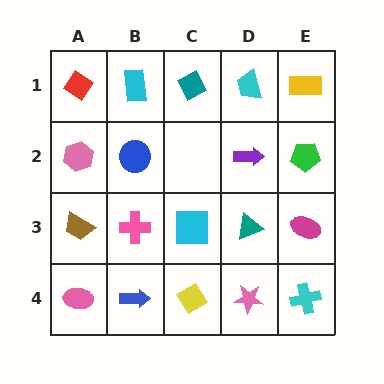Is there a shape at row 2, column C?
No, that cell is empty.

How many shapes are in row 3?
5 shapes.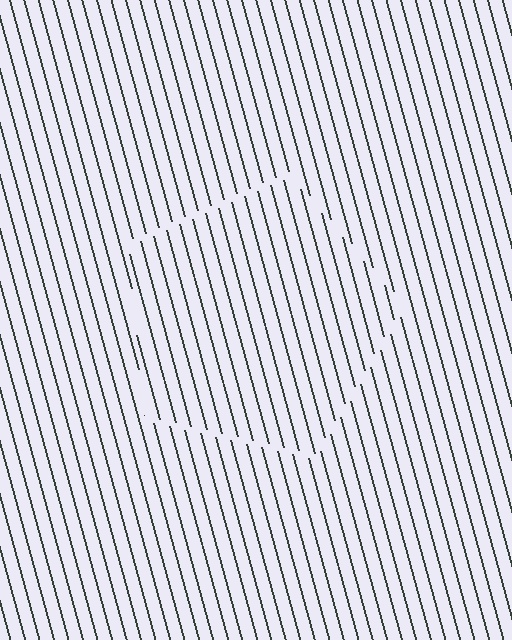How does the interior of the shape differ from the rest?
The interior of the shape contains the same grating, shifted by half a period — the contour is defined by the phase discontinuity where line-ends from the inner and outer gratings abut.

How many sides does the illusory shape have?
5 sides — the line-ends trace a pentagon.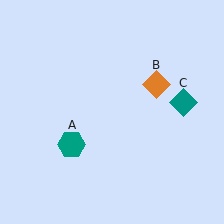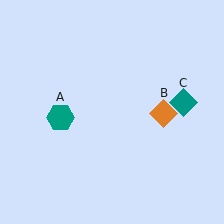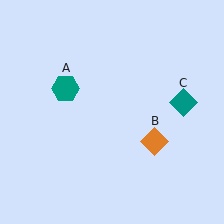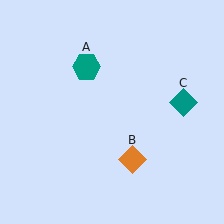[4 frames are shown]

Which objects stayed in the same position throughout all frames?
Teal diamond (object C) remained stationary.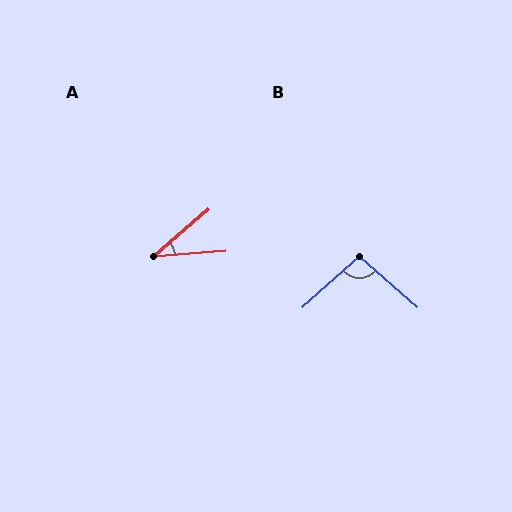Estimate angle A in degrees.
Approximately 36 degrees.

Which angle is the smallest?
A, at approximately 36 degrees.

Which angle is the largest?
B, at approximately 97 degrees.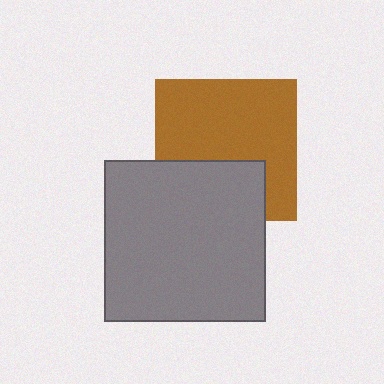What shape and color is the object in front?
The object in front is a gray square.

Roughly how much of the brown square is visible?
Most of it is visible (roughly 66%).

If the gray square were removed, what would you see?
You would see the complete brown square.